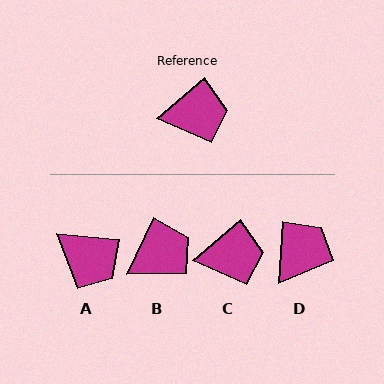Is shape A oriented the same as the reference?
No, it is off by about 45 degrees.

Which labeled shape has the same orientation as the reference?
C.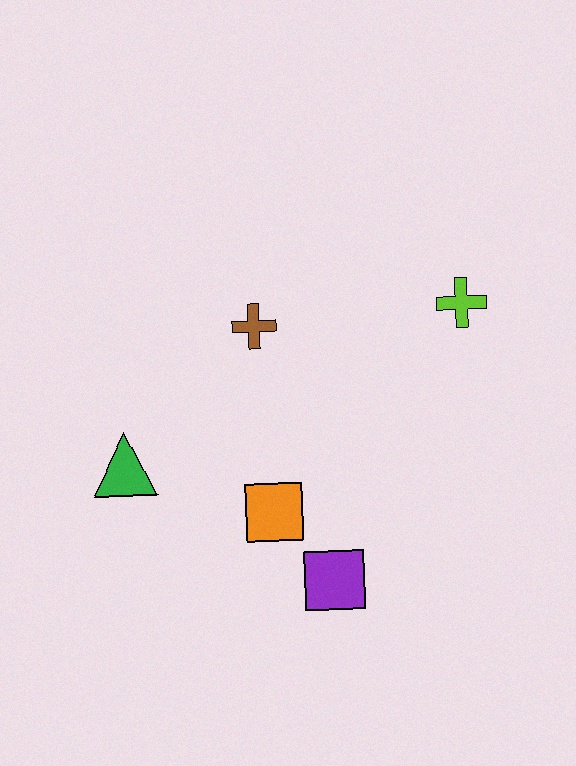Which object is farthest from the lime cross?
The green triangle is farthest from the lime cross.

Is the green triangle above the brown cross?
No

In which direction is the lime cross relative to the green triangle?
The lime cross is to the right of the green triangle.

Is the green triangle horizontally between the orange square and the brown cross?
No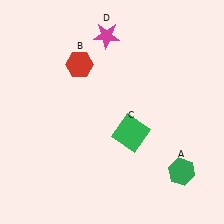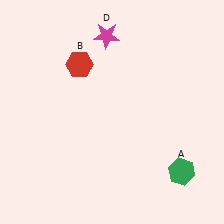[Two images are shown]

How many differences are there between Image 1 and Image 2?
There is 1 difference between the two images.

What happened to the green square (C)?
The green square (C) was removed in Image 2. It was in the bottom-right area of Image 1.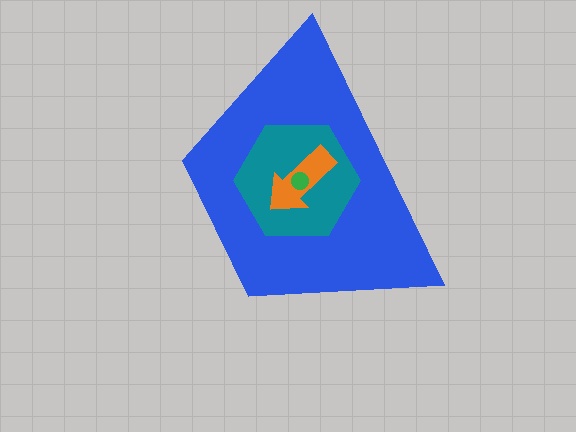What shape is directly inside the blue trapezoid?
The teal hexagon.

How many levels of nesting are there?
4.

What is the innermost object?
The green circle.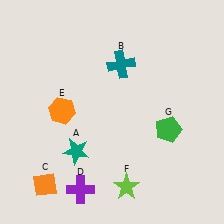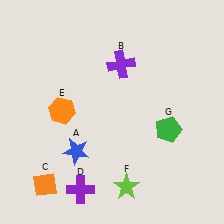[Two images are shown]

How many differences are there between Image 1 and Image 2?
There are 2 differences between the two images.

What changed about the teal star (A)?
In Image 1, A is teal. In Image 2, it changed to blue.